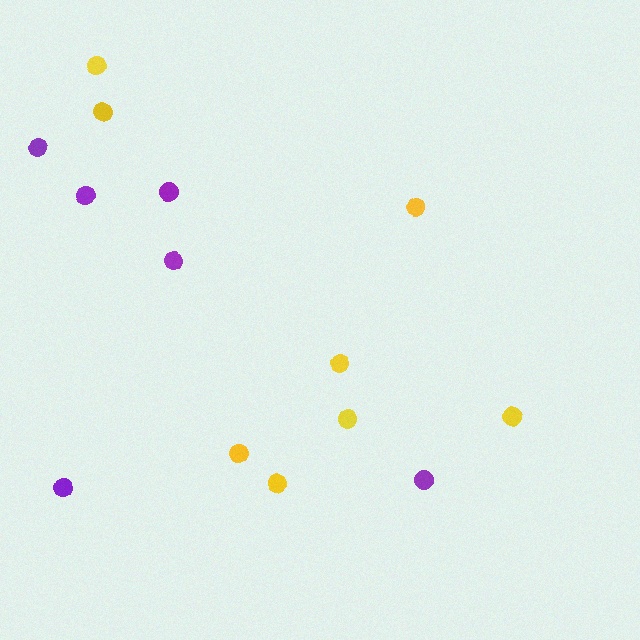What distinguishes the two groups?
There are 2 groups: one group of yellow circles (8) and one group of purple circles (6).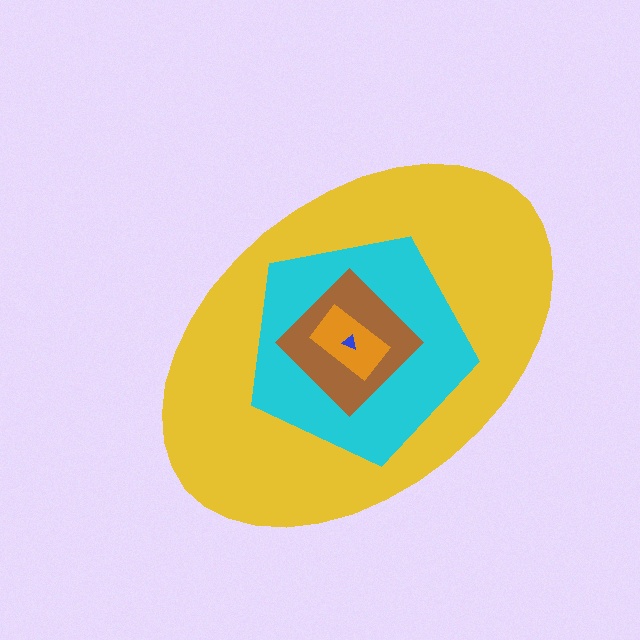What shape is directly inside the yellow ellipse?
The cyan pentagon.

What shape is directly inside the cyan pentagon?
The brown diamond.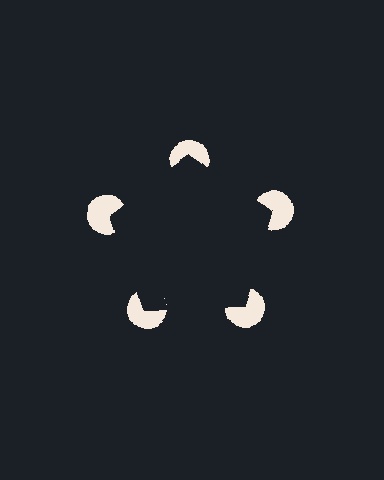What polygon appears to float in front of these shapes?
An illusory pentagon — its edges are inferred from the aligned wedge cuts in the pac-man discs, not physically drawn.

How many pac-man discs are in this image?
There are 5 — one at each vertex of the illusory pentagon.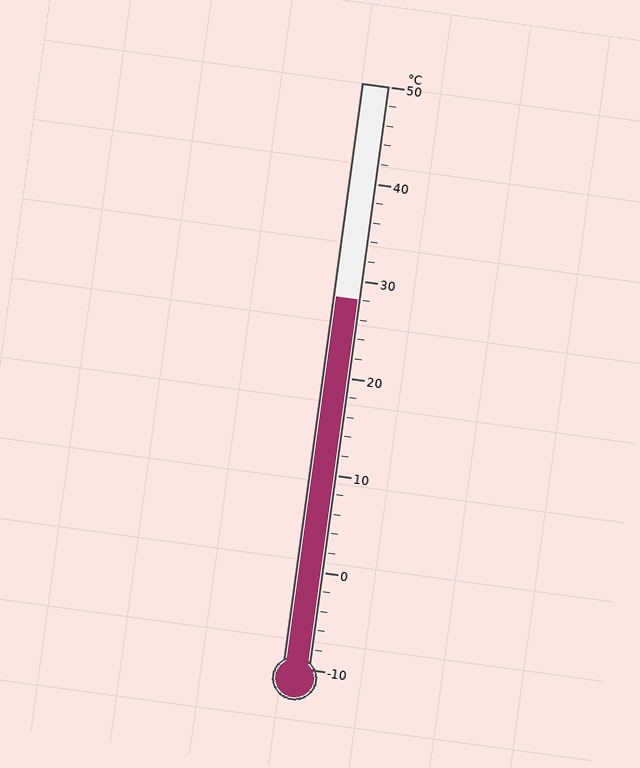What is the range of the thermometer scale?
The thermometer scale ranges from -10°C to 50°C.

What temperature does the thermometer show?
The thermometer shows approximately 28°C.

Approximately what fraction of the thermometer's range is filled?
The thermometer is filled to approximately 65% of its range.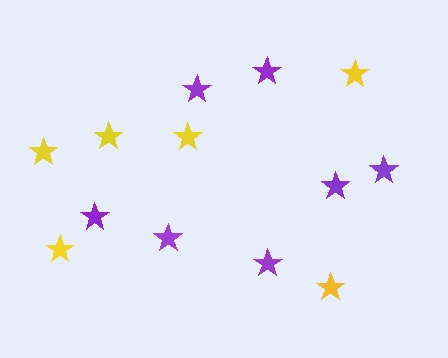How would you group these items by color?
There are 2 groups: one group of yellow stars (6) and one group of purple stars (7).